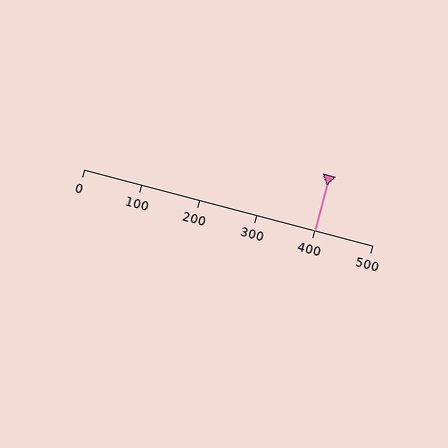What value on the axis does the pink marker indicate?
The marker indicates approximately 400.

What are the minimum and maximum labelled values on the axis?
The axis runs from 0 to 500.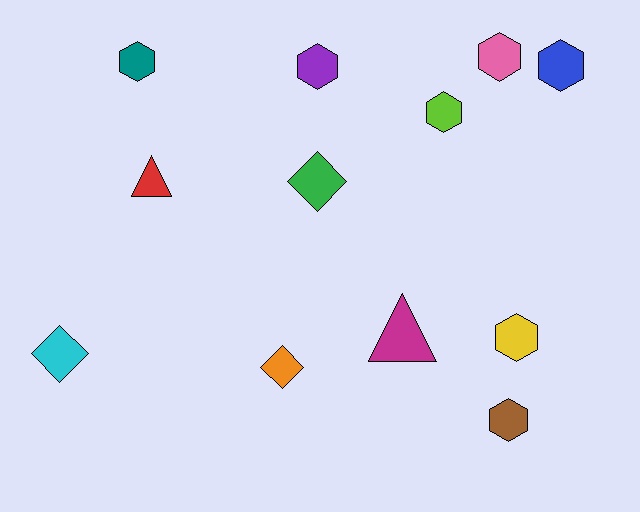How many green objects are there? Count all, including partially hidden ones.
There is 1 green object.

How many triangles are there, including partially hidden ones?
There are 2 triangles.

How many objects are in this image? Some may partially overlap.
There are 12 objects.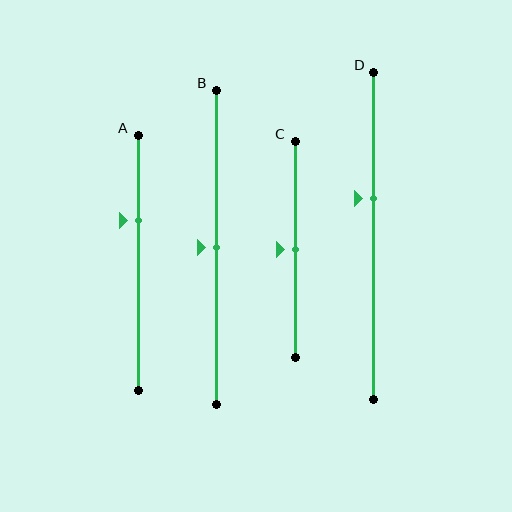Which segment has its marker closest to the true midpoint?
Segment B has its marker closest to the true midpoint.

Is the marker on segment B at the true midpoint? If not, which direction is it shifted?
Yes, the marker on segment B is at the true midpoint.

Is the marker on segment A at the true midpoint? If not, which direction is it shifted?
No, the marker on segment A is shifted upward by about 16% of the segment length.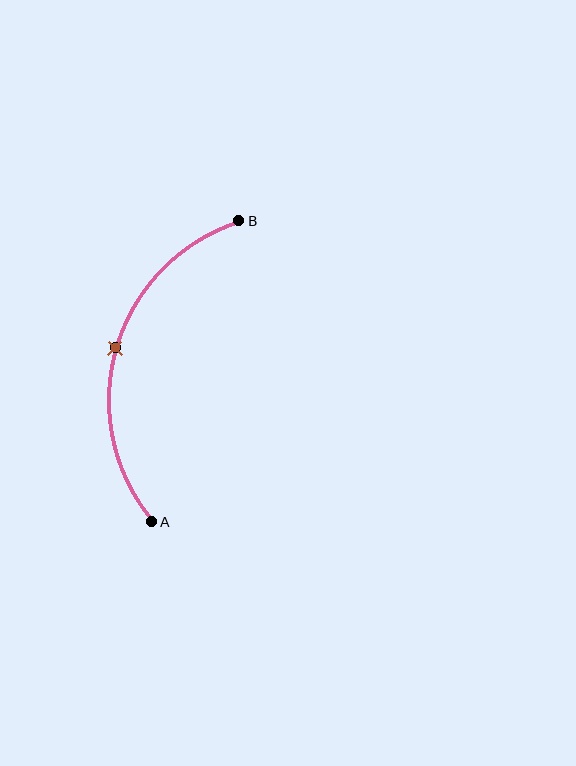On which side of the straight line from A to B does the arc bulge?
The arc bulges to the left of the straight line connecting A and B.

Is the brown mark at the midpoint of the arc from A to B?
Yes. The brown mark lies on the arc at equal arc-length from both A and B — it is the arc midpoint.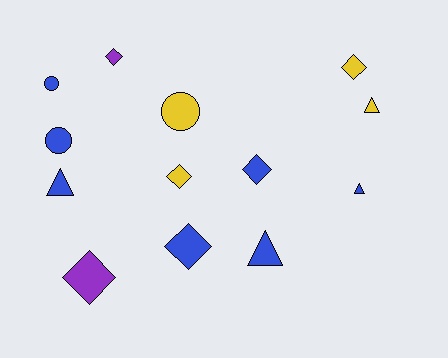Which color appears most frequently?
Blue, with 7 objects.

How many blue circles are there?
There are 2 blue circles.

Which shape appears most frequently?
Diamond, with 6 objects.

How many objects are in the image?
There are 13 objects.